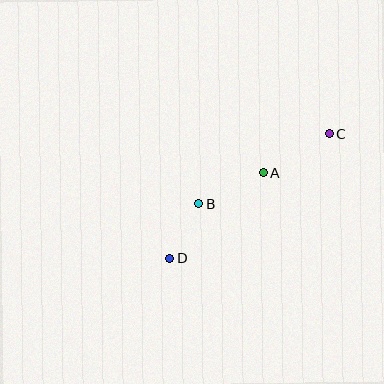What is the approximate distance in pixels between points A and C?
The distance between A and C is approximately 77 pixels.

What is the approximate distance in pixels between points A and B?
The distance between A and B is approximately 71 pixels.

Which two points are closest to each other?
Points B and D are closest to each other.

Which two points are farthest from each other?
Points C and D are farthest from each other.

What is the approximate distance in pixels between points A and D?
The distance between A and D is approximately 127 pixels.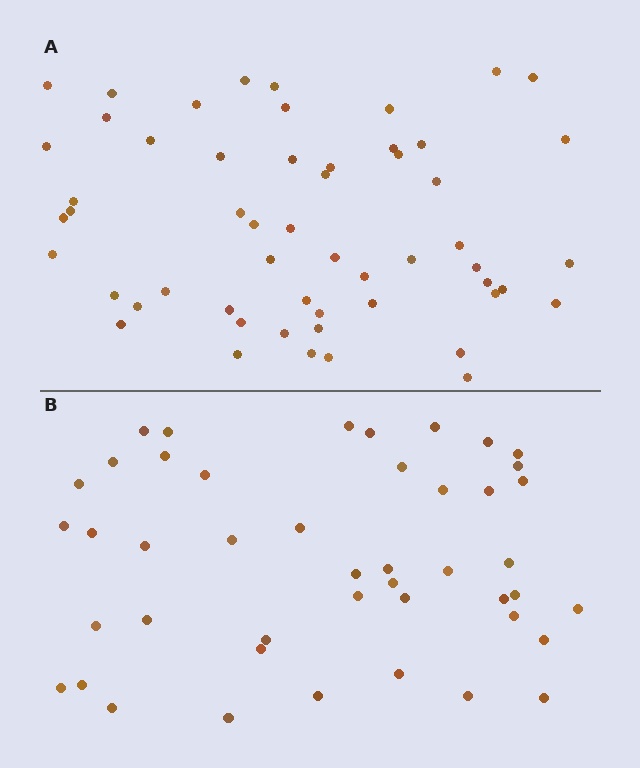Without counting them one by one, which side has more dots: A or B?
Region A (the top region) has more dots.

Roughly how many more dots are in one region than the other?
Region A has roughly 10 or so more dots than region B.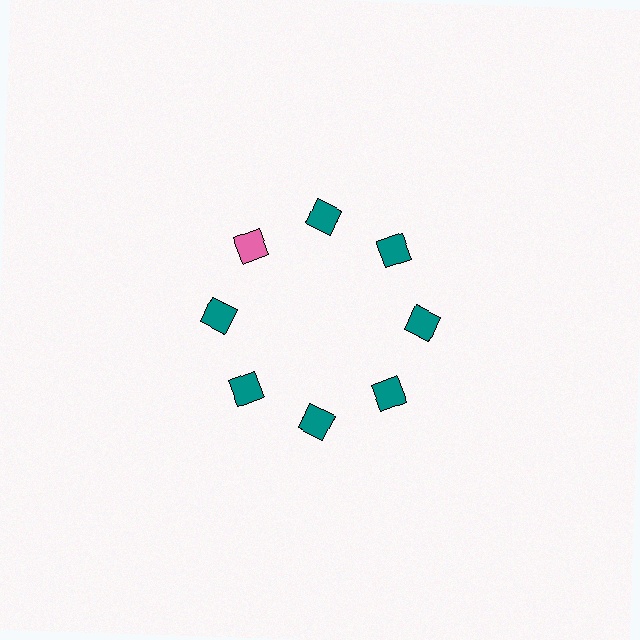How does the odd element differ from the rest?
It has a different color: pink instead of teal.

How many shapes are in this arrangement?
There are 8 shapes arranged in a ring pattern.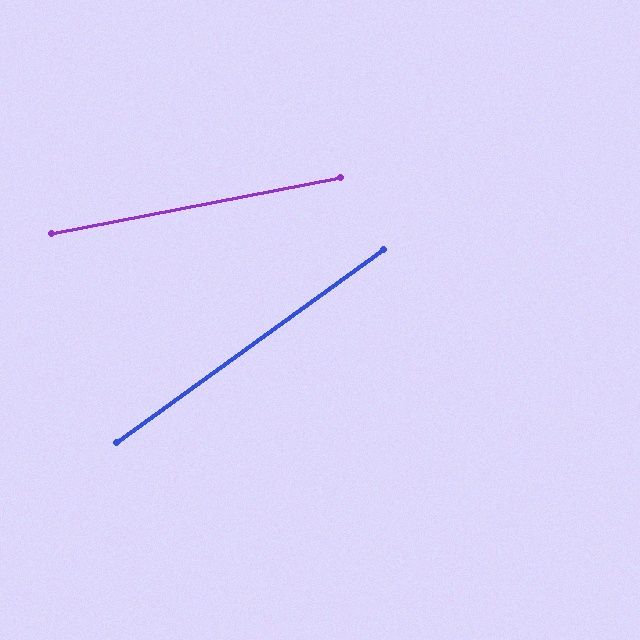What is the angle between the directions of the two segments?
Approximately 25 degrees.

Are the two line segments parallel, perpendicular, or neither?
Neither parallel nor perpendicular — they differ by about 25°.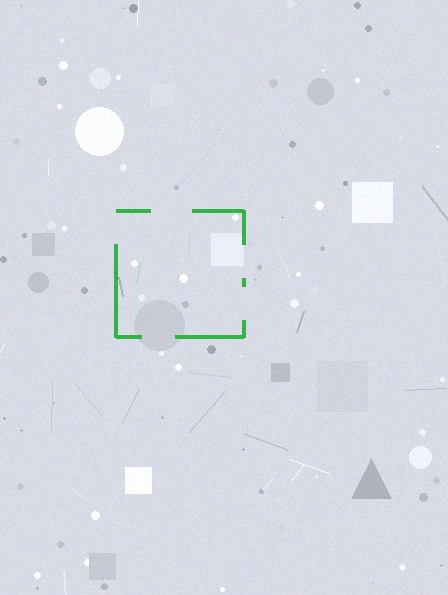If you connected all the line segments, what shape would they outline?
They would outline a square.